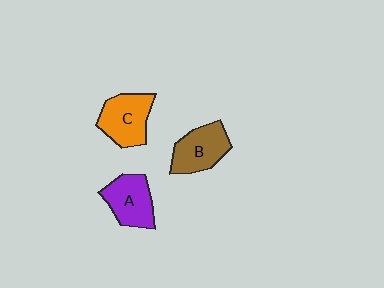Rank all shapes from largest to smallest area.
From largest to smallest: C (orange), B (brown), A (purple).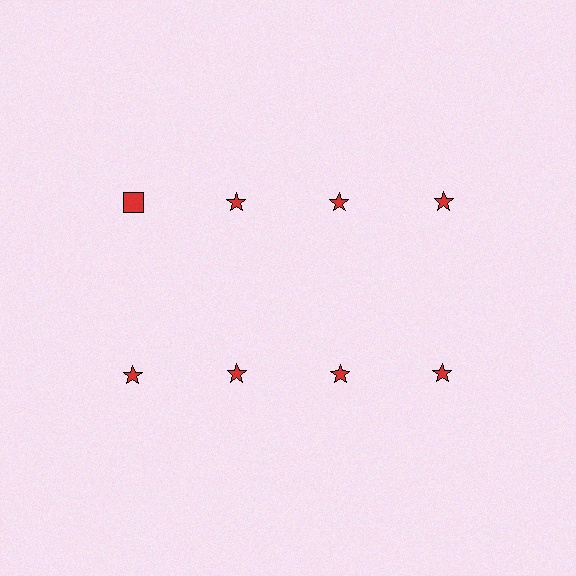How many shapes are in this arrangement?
There are 8 shapes arranged in a grid pattern.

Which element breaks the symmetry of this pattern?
The red square in the top row, leftmost column breaks the symmetry. All other shapes are red stars.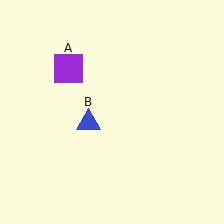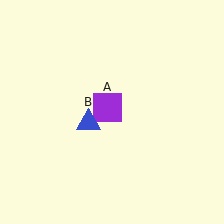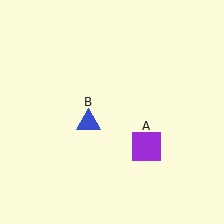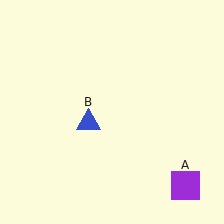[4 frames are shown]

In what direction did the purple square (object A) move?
The purple square (object A) moved down and to the right.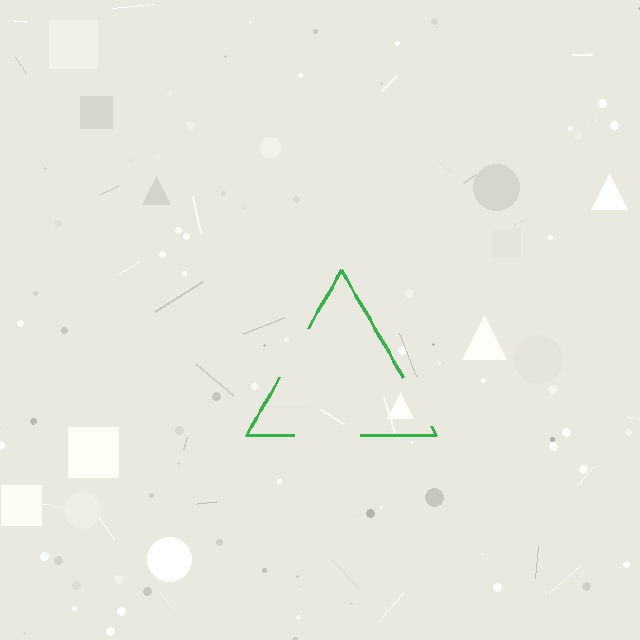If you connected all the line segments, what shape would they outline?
They would outline a triangle.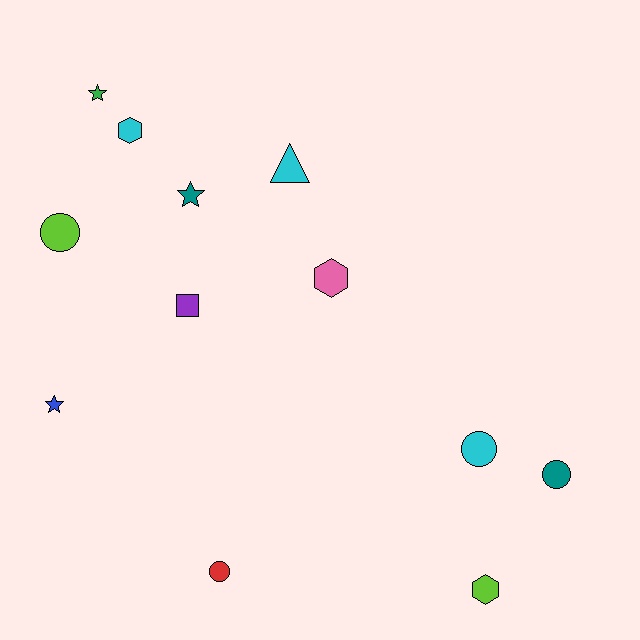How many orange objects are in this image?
There are no orange objects.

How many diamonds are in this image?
There are no diamonds.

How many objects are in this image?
There are 12 objects.